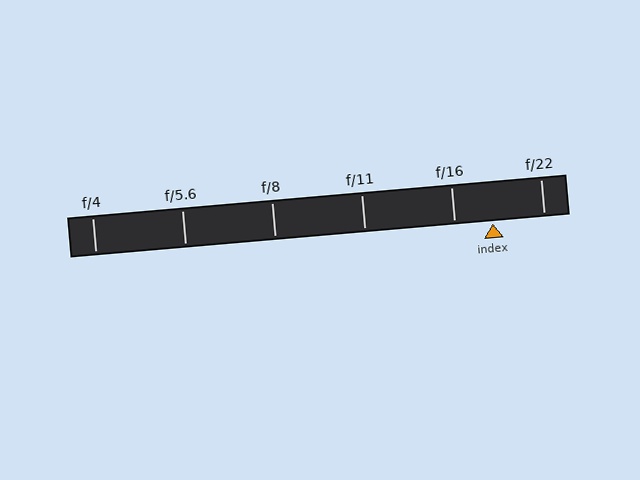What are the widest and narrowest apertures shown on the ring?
The widest aperture shown is f/4 and the narrowest is f/22.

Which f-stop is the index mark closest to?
The index mark is closest to f/16.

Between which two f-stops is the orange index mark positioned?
The index mark is between f/16 and f/22.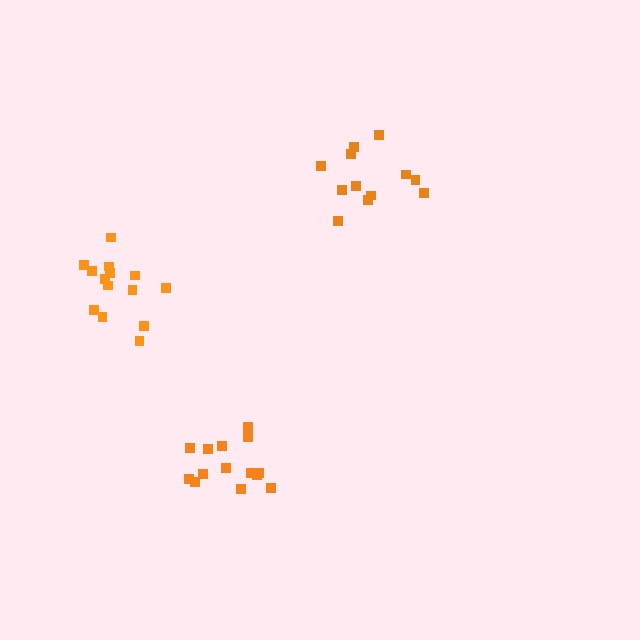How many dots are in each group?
Group 1: 14 dots, Group 2: 12 dots, Group 3: 14 dots (40 total).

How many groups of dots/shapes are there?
There are 3 groups.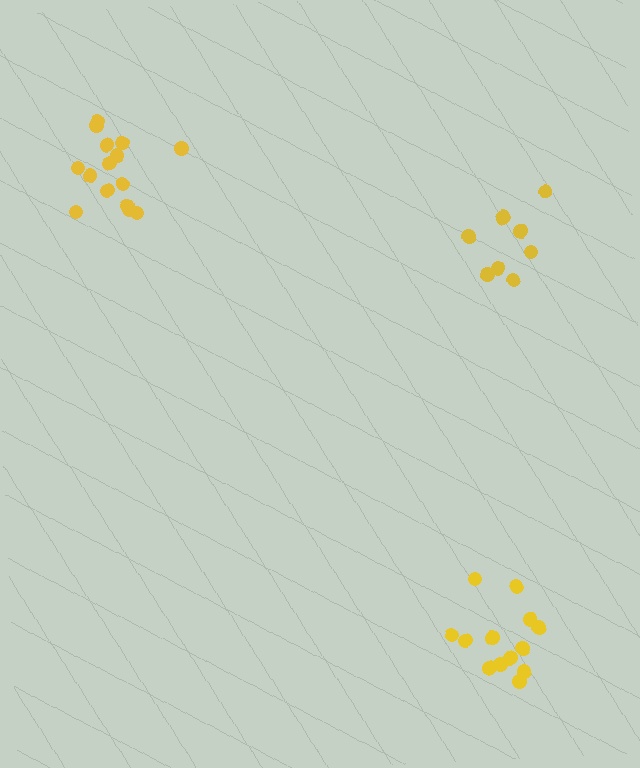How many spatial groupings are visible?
There are 3 spatial groupings.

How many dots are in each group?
Group 1: 9 dots, Group 2: 13 dots, Group 3: 15 dots (37 total).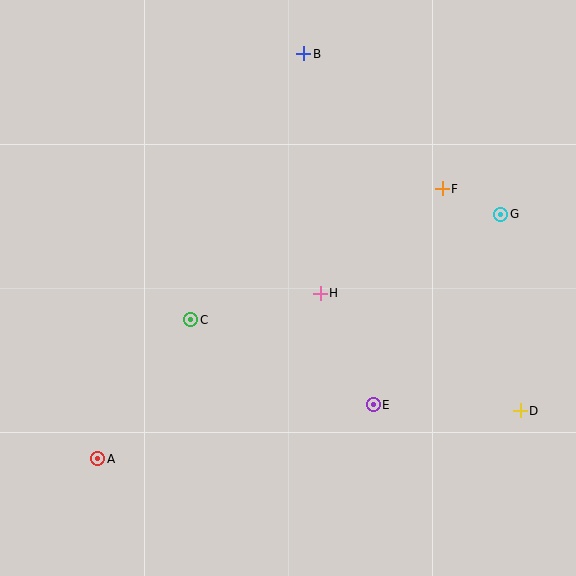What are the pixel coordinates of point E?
Point E is at (373, 405).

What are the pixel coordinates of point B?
Point B is at (304, 54).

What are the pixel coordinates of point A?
Point A is at (98, 459).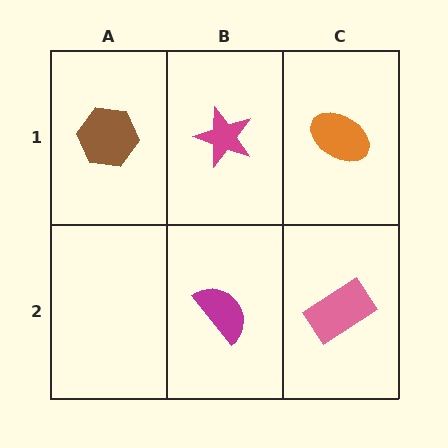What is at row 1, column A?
A brown hexagon.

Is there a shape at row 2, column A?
No, that cell is empty.